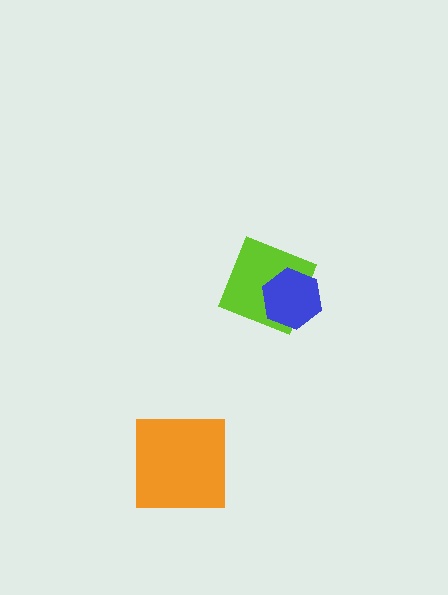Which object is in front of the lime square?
The blue hexagon is in front of the lime square.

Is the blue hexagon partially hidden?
No, no other shape covers it.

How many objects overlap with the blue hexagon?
1 object overlaps with the blue hexagon.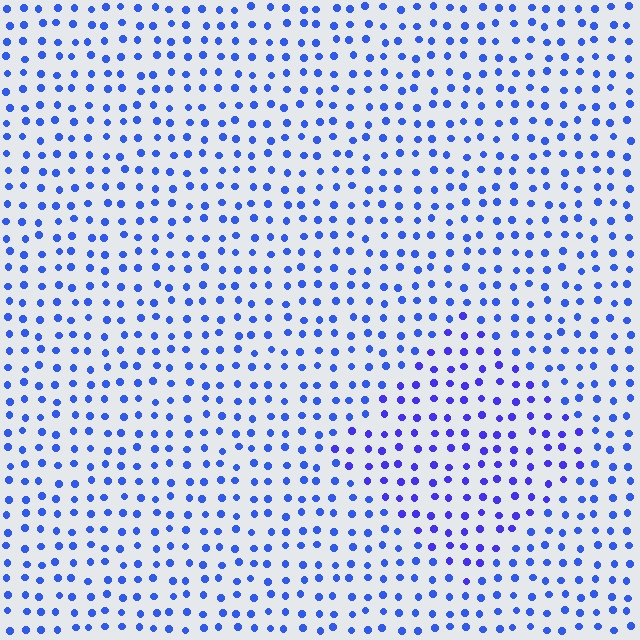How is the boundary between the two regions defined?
The boundary is defined purely by a slight shift in hue (about 20 degrees). Spacing, size, and orientation are identical on both sides.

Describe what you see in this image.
The image is filled with small blue elements in a uniform arrangement. A diamond-shaped region is visible where the elements are tinted to a slightly different hue, forming a subtle color boundary.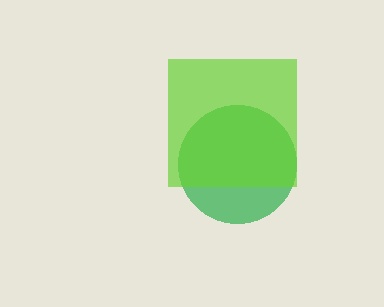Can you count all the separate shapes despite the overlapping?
Yes, there are 2 separate shapes.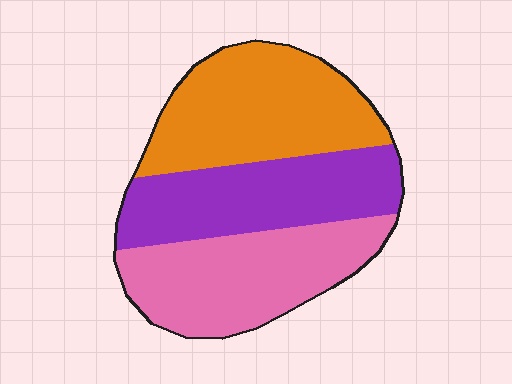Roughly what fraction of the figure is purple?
Purple takes up about one third (1/3) of the figure.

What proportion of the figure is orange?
Orange takes up about one third (1/3) of the figure.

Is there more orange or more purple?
Orange.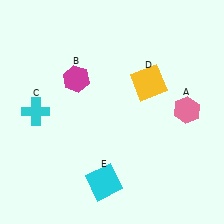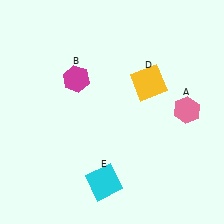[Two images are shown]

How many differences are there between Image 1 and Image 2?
There is 1 difference between the two images.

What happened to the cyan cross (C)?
The cyan cross (C) was removed in Image 2. It was in the top-left area of Image 1.